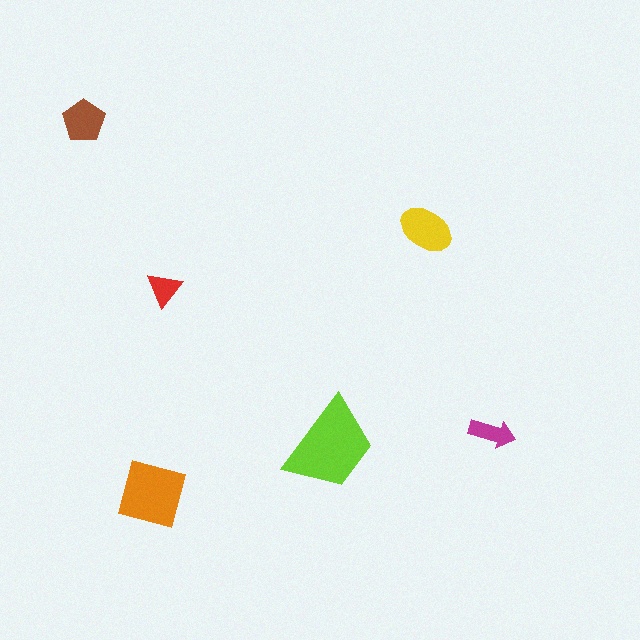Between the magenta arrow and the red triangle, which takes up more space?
The magenta arrow.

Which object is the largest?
The lime trapezoid.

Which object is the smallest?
The red triangle.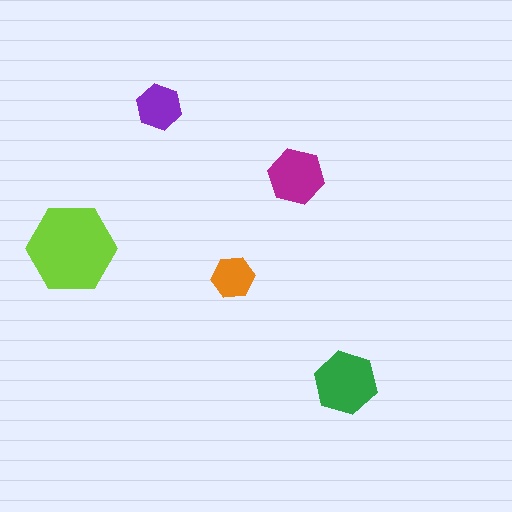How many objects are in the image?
There are 5 objects in the image.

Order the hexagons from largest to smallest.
the lime one, the green one, the magenta one, the purple one, the orange one.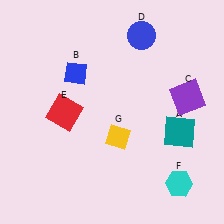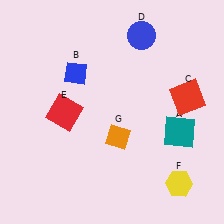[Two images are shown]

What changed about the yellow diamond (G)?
In Image 1, G is yellow. In Image 2, it changed to orange.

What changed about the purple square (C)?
In Image 1, C is purple. In Image 2, it changed to red.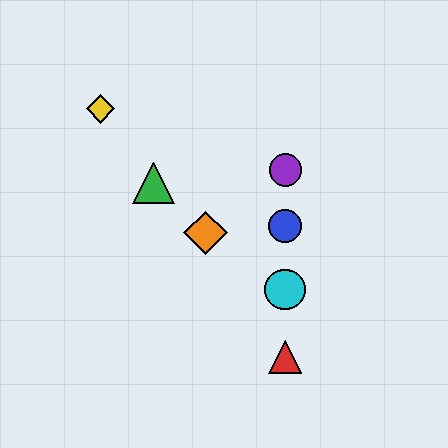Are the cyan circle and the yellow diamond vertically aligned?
No, the cyan circle is at x≈285 and the yellow diamond is at x≈100.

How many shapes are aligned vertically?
4 shapes (the red triangle, the blue circle, the purple circle, the cyan circle) are aligned vertically.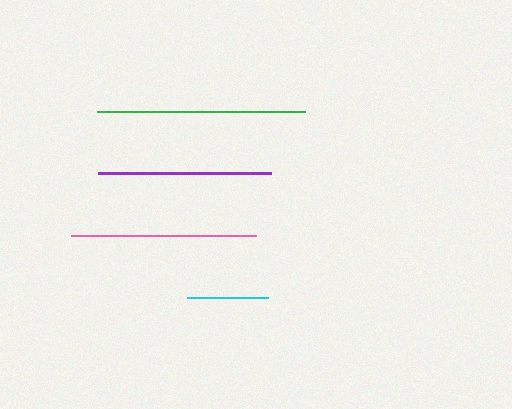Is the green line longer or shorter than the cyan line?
The green line is longer than the cyan line.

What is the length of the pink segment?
The pink segment is approximately 185 pixels long.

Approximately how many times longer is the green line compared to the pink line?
The green line is approximately 1.1 times the length of the pink line.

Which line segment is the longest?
The green line is the longest at approximately 208 pixels.